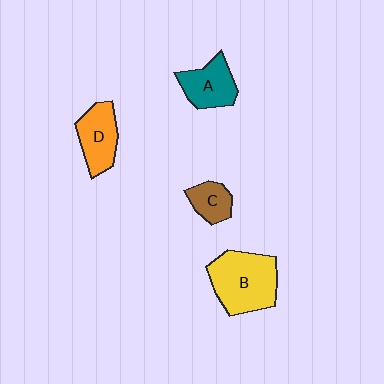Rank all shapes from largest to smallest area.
From largest to smallest: B (yellow), D (orange), A (teal), C (brown).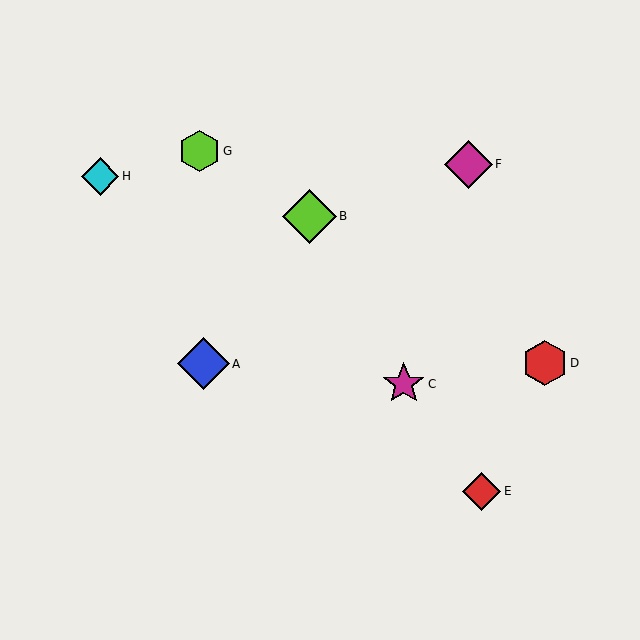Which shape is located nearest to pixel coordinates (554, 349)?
The red hexagon (labeled D) at (545, 363) is nearest to that location.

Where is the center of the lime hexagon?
The center of the lime hexagon is at (200, 151).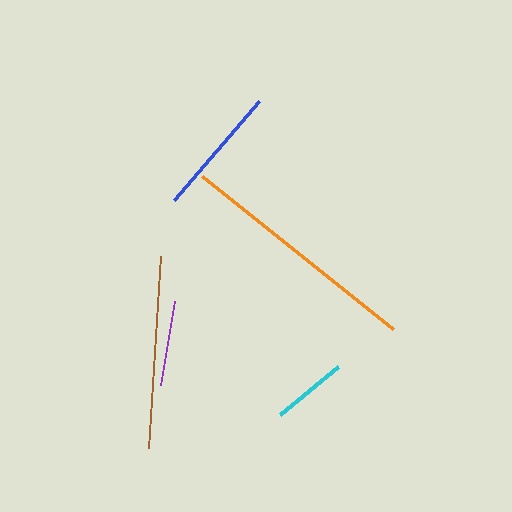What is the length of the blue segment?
The blue segment is approximately 131 pixels long.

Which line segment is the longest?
The orange line is the longest at approximately 245 pixels.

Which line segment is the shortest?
The cyan line is the shortest at approximately 75 pixels.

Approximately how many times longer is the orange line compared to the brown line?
The orange line is approximately 1.3 times the length of the brown line.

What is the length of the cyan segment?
The cyan segment is approximately 75 pixels long.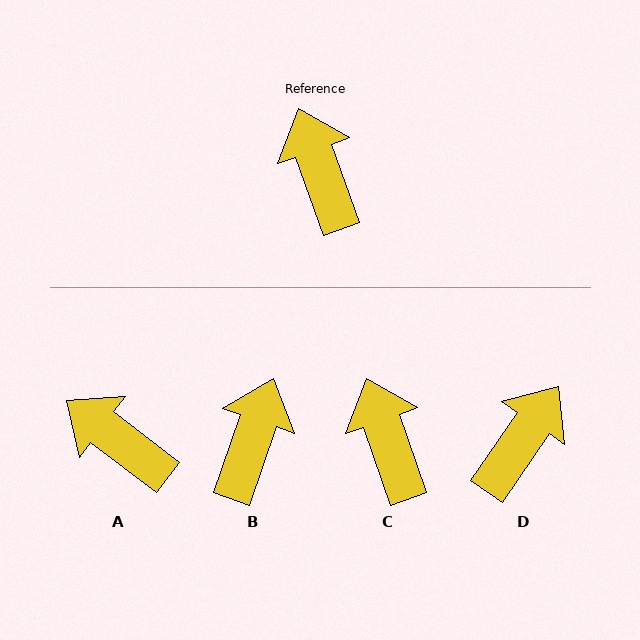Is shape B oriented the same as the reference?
No, it is off by about 39 degrees.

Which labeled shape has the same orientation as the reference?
C.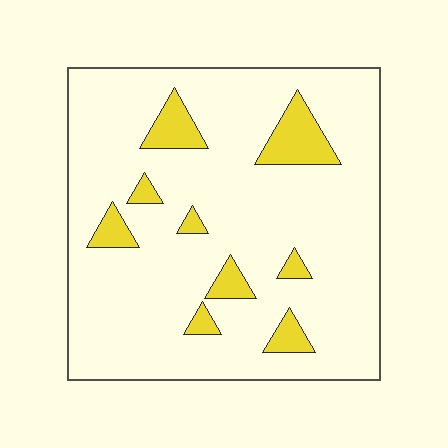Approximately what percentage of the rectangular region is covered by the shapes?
Approximately 10%.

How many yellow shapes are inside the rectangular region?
9.